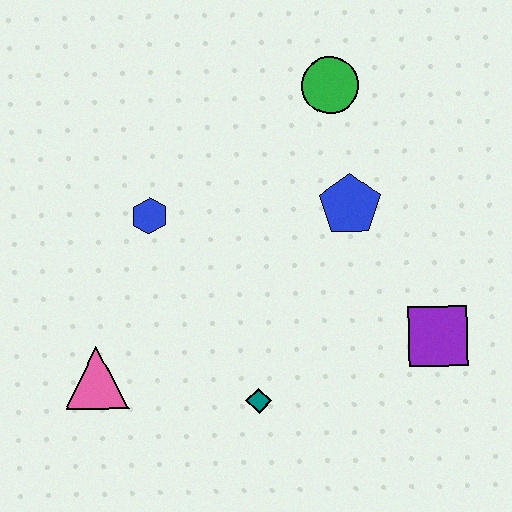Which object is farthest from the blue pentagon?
The pink triangle is farthest from the blue pentagon.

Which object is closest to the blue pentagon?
The green circle is closest to the blue pentagon.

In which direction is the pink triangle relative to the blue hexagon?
The pink triangle is below the blue hexagon.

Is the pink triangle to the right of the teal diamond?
No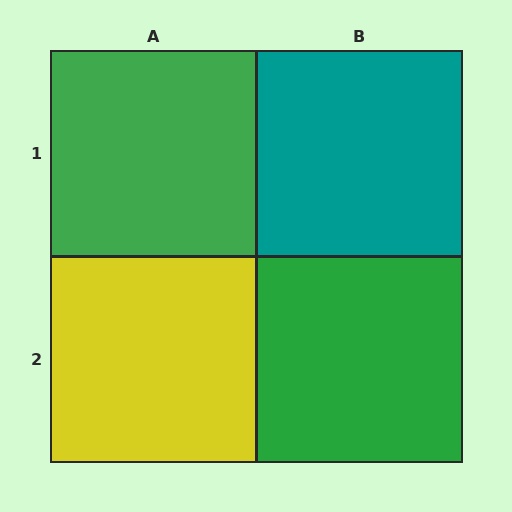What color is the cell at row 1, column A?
Green.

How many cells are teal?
1 cell is teal.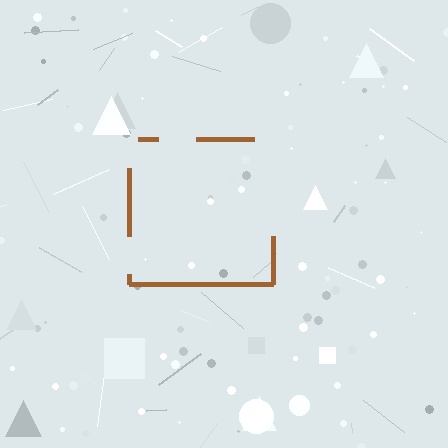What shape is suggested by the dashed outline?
The dashed outline suggests a square.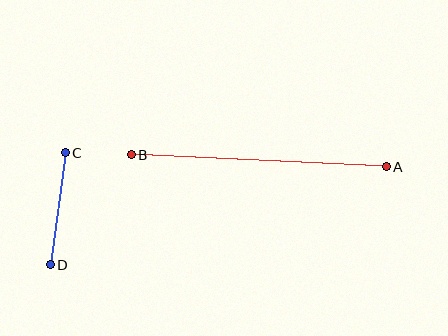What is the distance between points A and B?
The distance is approximately 255 pixels.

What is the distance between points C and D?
The distance is approximately 113 pixels.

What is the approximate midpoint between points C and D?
The midpoint is at approximately (58, 209) pixels.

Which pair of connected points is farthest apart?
Points A and B are farthest apart.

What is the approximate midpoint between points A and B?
The midpoint is at approximately (259, 161) pixels.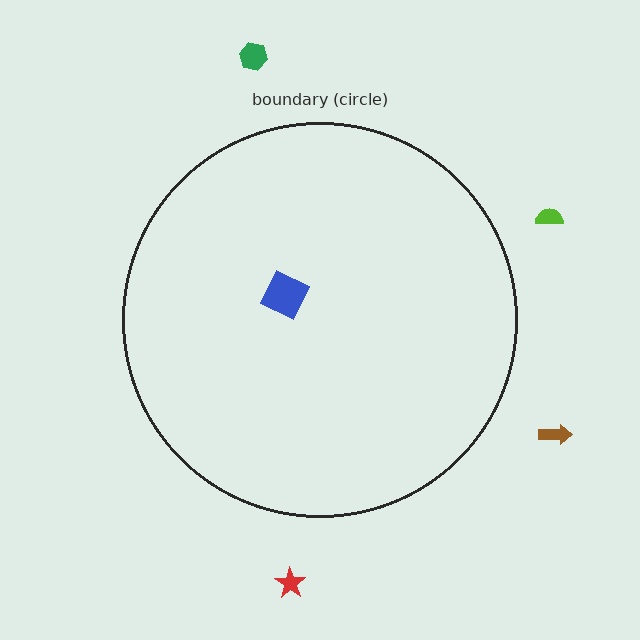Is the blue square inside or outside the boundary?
Inside.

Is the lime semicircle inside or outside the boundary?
Outside.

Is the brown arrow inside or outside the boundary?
Outside.